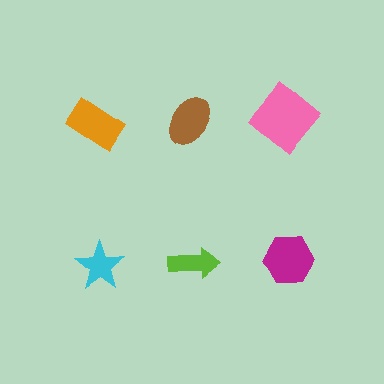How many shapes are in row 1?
3 shapes.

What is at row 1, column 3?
A pink diamond.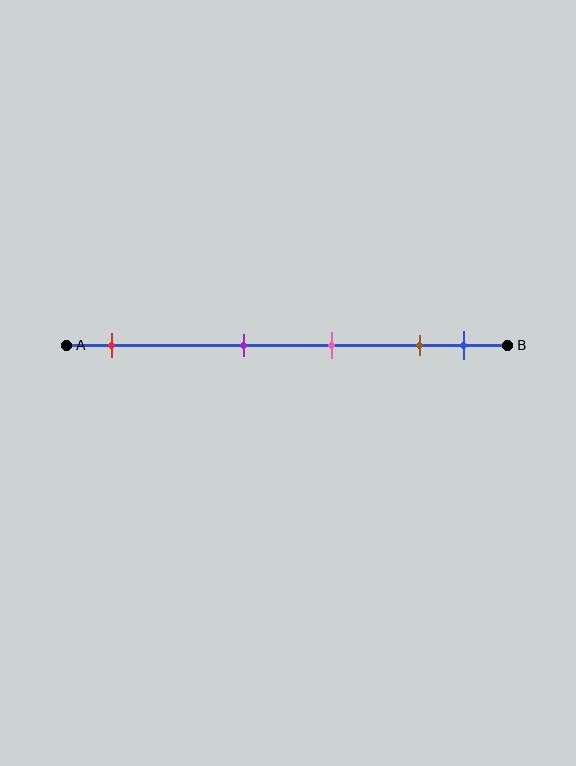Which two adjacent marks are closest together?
The brown and blue marks are the closest adjacent pair.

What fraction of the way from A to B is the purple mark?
The purple mark is approximately 40% (0.4) of the way from A to B.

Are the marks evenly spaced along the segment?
No, the marks are not evenly spaced.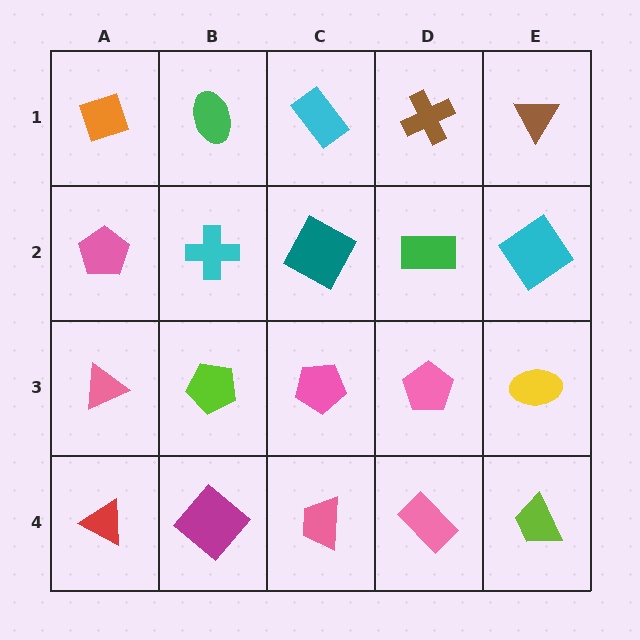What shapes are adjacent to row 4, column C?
A pink pentagon (row 3, column C), a magenta diamond (row 4, column B), a pink rectangle (row 4, column D).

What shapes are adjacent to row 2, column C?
A cyan rectangle (row 1, column C), a pink pentagon (row 3, column C), a cyan cross (row 2, column B), a green rectangle (row 2, column D).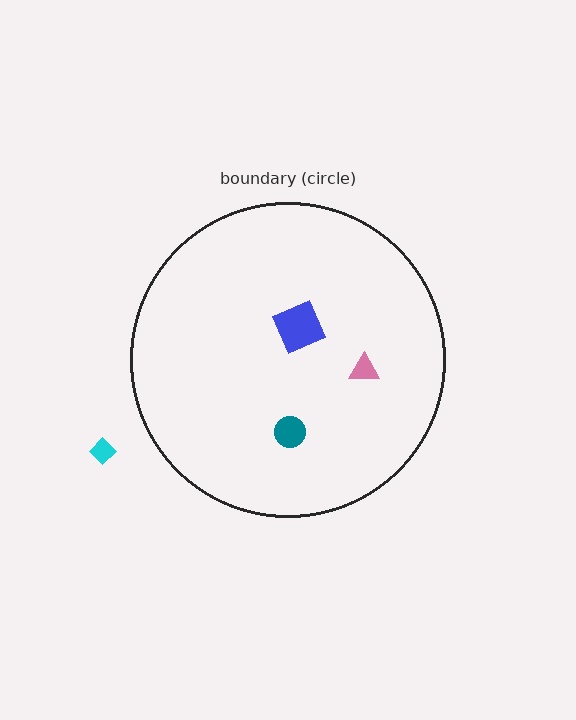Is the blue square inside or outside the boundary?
Inside.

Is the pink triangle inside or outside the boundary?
Inside.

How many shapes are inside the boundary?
3 inside, 1 outside.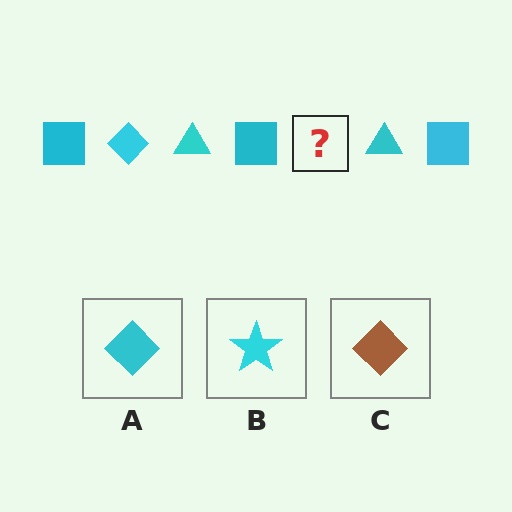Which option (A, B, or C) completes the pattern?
A.